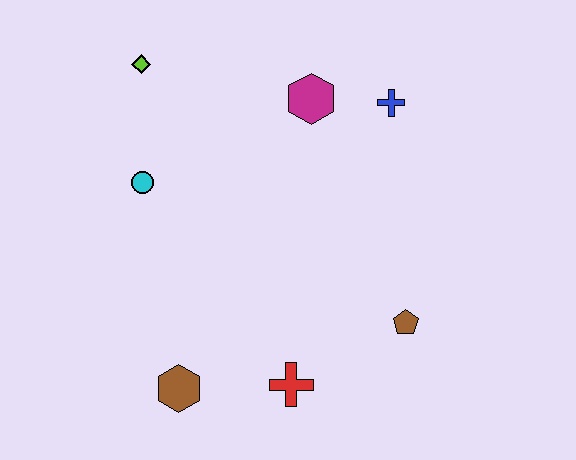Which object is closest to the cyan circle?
The lime diamond is closest to the cyan circle.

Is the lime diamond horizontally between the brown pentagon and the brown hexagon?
No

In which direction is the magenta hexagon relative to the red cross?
The magenta hexagon is above the red cross.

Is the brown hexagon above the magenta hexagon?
No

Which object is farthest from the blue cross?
The brown hexagon is farthest from the blue cross.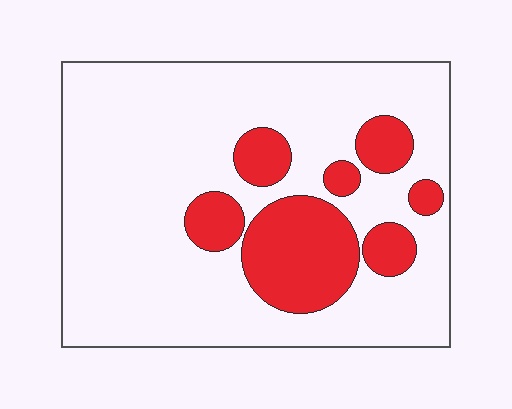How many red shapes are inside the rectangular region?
7.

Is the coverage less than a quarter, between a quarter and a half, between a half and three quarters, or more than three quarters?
Less than a quarter.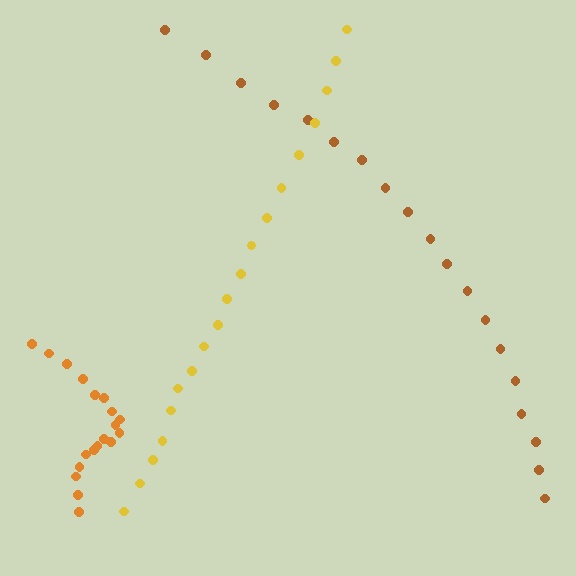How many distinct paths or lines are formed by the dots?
There are 3 distinct paths.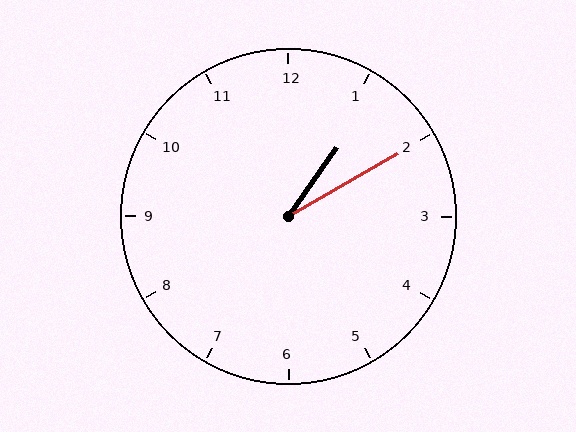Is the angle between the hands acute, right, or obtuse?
It is acute.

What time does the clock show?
1:10.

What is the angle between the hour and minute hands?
Approximately 25 degrees.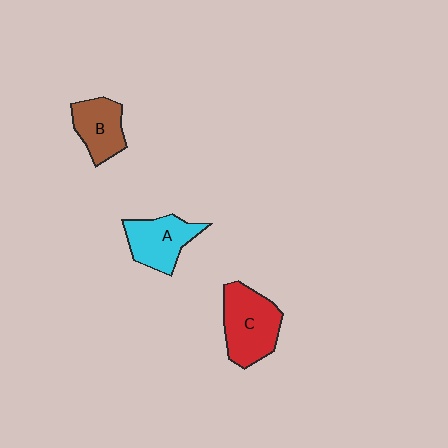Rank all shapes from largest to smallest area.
From largest to smallest: C (red), A (cyan), B (brown).